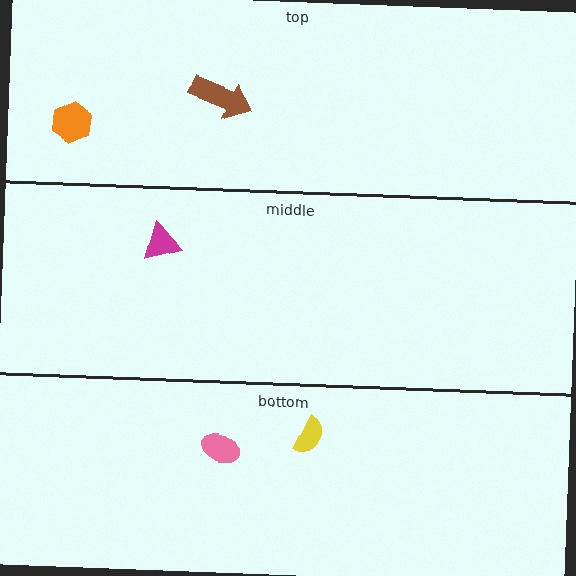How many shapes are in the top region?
2.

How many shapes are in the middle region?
1.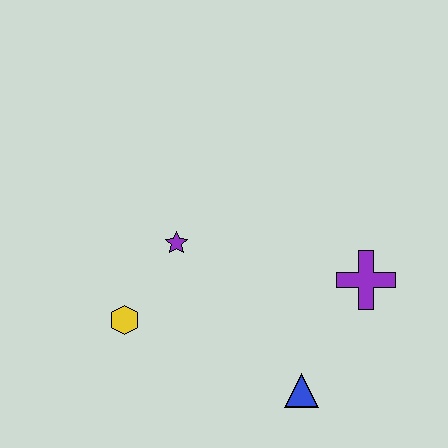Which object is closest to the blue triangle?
The purple cross is closest to the blue triangle.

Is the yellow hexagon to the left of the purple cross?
Yes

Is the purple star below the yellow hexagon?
No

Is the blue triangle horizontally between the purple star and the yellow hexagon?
No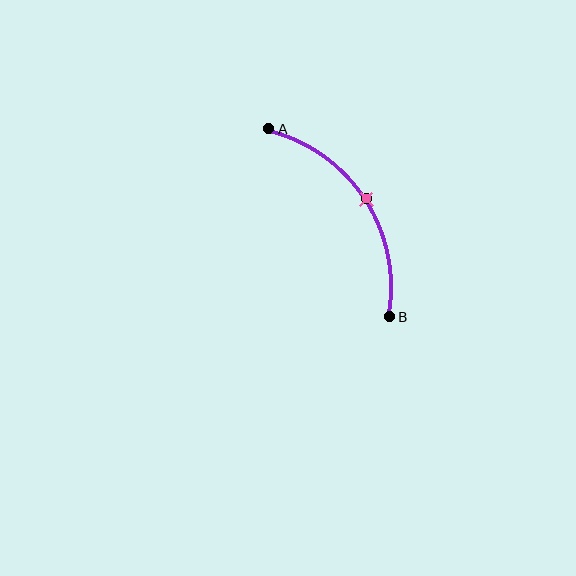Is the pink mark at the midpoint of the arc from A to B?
Yes. The pink mark lies on the arc at equal arc-length from both A and B — it is the arc midpoint.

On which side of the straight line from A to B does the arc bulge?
The arc bulges to the right of the straight line connecting A and B.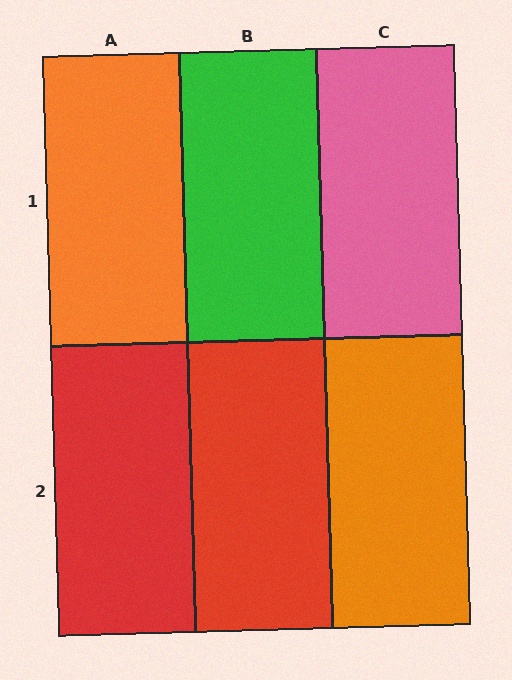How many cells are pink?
1 cell is pink.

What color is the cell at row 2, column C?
Orange.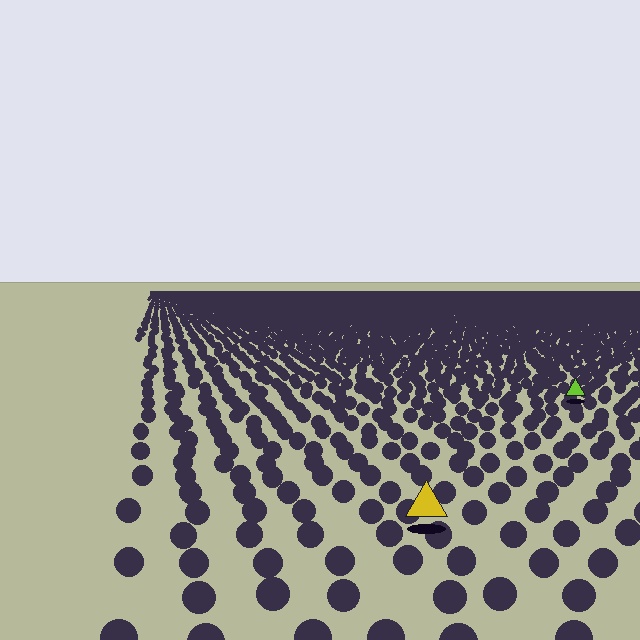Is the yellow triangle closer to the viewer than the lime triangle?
Yes. The yellow triangle is closer — you can tell from the texture gradient: the ground texture is coarser near it.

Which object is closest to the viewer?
The yellow triangle is closest. The texture marks near it are larger and more spread out.